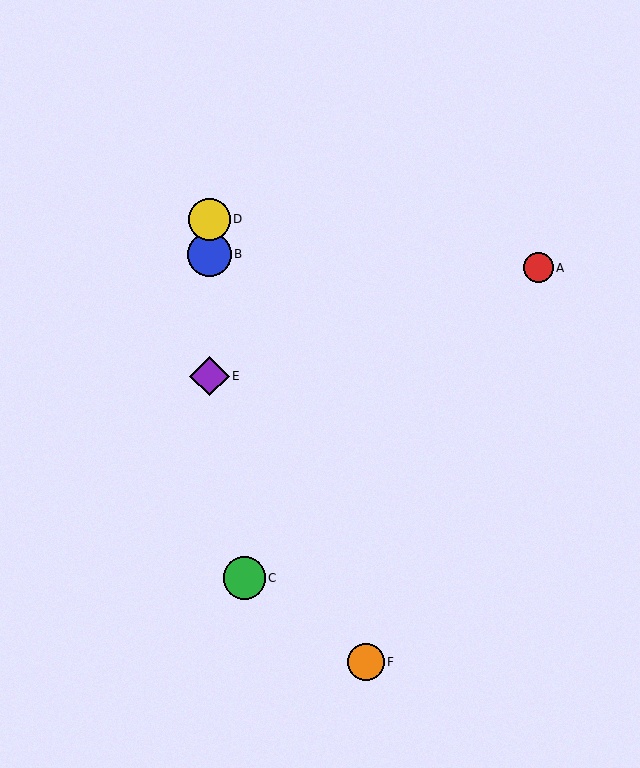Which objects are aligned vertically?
Objects B, D, E are aligned vertically.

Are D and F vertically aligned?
No, D is at x≈209 and F is at x≈366.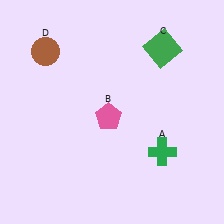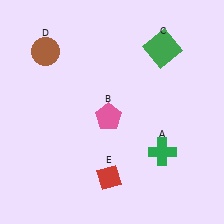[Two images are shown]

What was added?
A red diamond (E) was added in Image 2.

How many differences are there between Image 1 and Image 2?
There is 1 difference between the two images.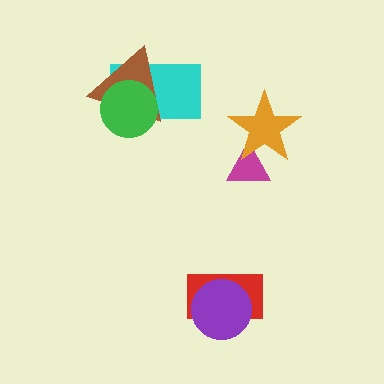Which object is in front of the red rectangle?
The purple circle is in front of the red rectangle.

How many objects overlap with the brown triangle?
2 objects overlap with the brown triangle.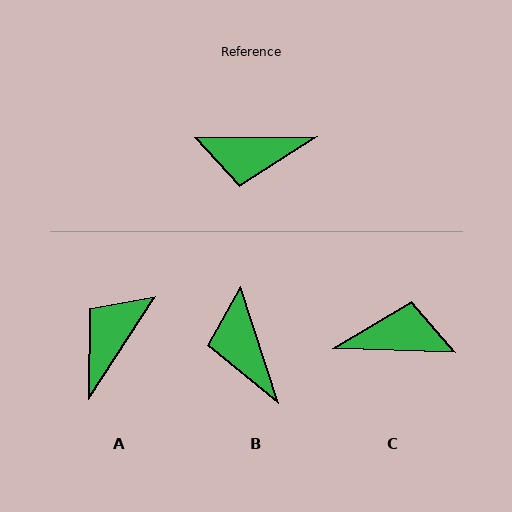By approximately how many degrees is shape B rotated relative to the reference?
Approximately 72 degrees clockwise.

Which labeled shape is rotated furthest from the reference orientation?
C, about 178 degrees away.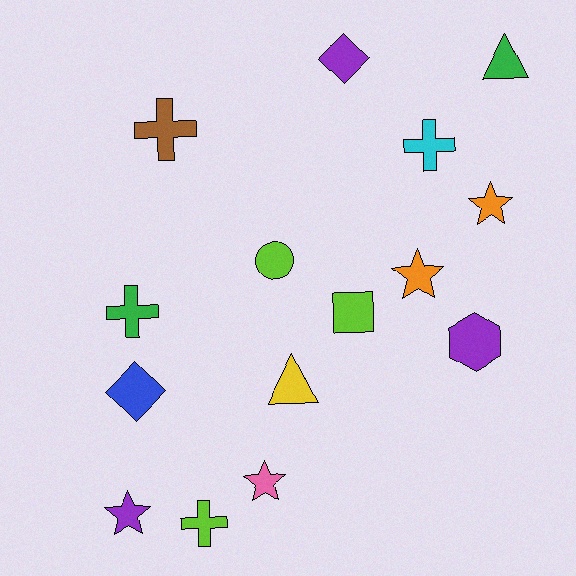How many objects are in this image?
There are 15 objects.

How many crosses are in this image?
There are 4 crosses.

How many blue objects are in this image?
There is 1 blue object.